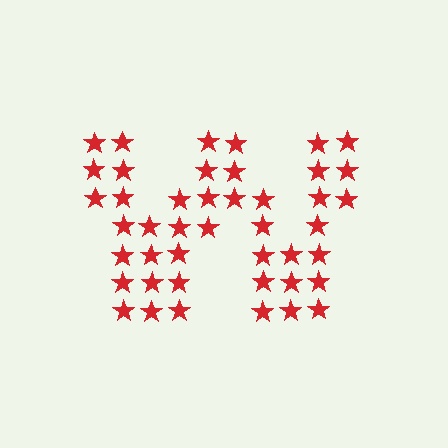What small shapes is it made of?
It is made of small stars.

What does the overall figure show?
The overall figure shows the letter W.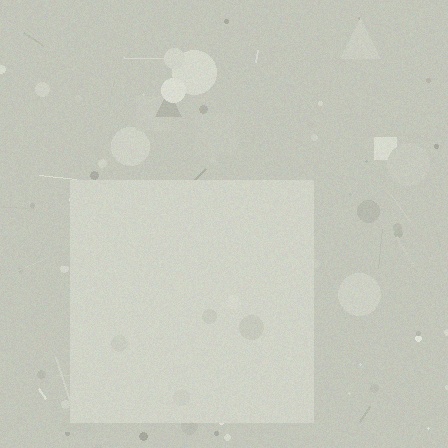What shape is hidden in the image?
A square is hidden in the image.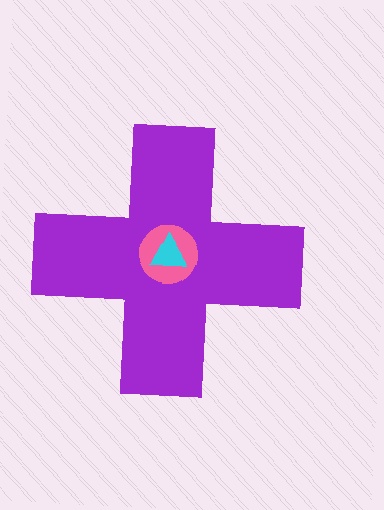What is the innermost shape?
The cyan triangle.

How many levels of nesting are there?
3.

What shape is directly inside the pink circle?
The cyan triangle.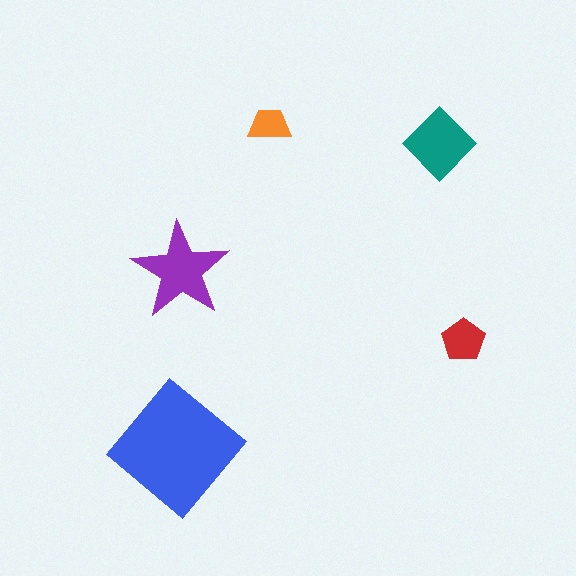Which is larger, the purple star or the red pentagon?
The purple star.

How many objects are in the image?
There are 5 objects in the image.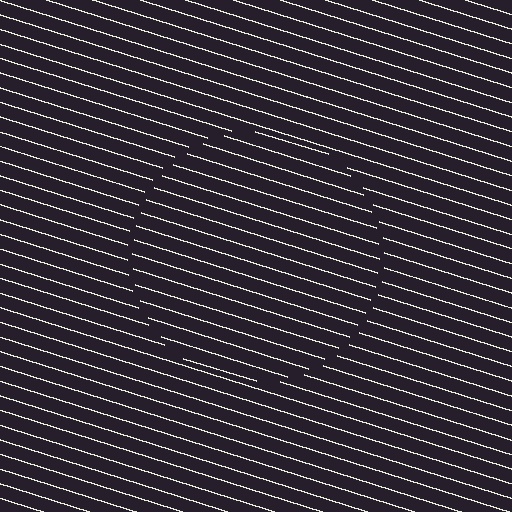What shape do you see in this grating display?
An illusory circle. The interior of the shape contains the same grating, shifted by half a period — the contour is defined by the phase discontinuity where line-ends from the inner and outer gratings abut.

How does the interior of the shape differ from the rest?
The interior of the shape contains the same grating, shifted by half a period — the contour is defined by the phase discontinuity where line-ends from the inner and outer gratings abut.